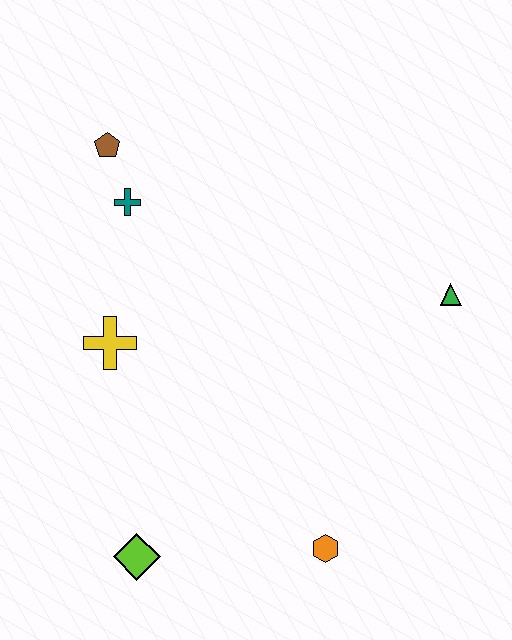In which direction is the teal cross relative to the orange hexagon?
The teal cross is above the orange hexagon.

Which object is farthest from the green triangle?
The lime diamond is farthest from the green triangle.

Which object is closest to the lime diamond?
The orange hexagon is closest to the lime diamond.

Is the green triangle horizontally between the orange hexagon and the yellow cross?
No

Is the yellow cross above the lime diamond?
Yes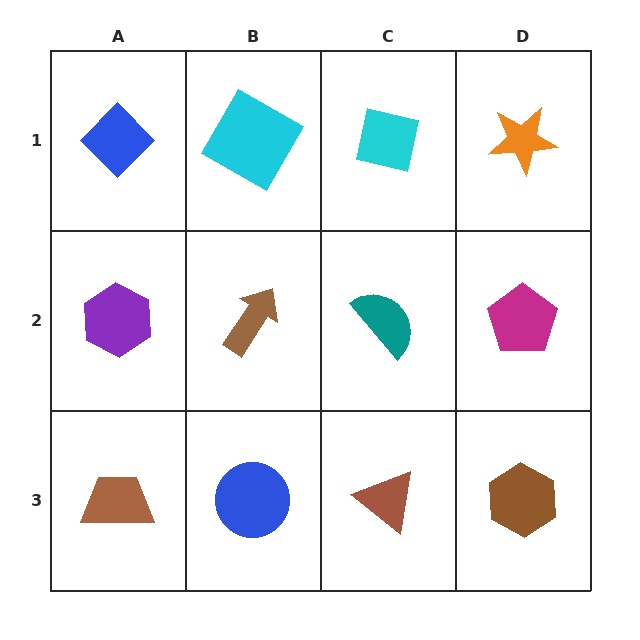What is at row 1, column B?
A cyan square.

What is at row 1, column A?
A blue diamond.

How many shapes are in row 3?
4 shapes.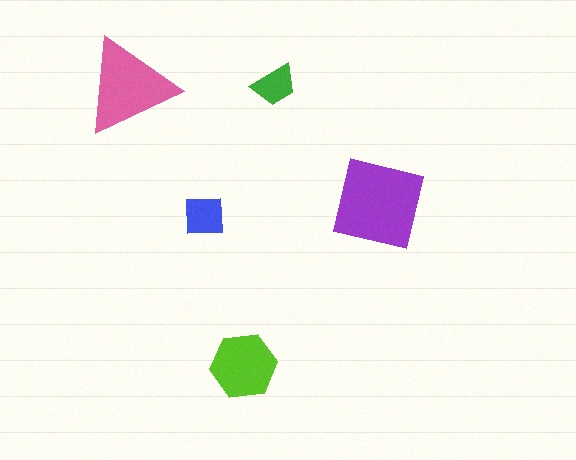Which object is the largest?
The purple square.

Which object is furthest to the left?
The pink triangle is leftmost.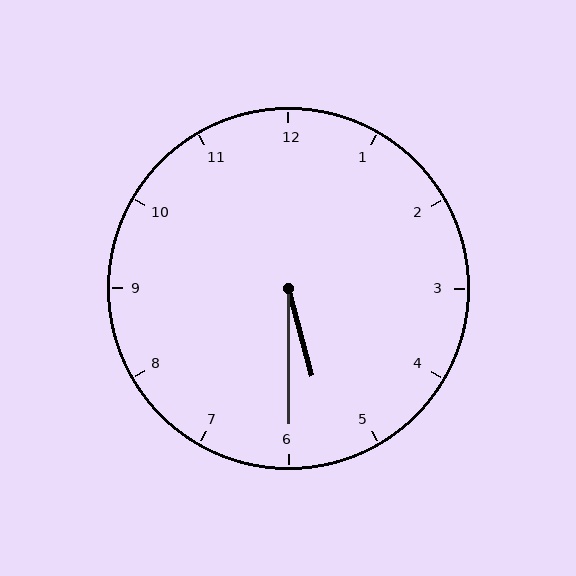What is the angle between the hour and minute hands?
Approximately 15 degrees.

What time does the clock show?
5:30.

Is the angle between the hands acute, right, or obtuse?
It is acute.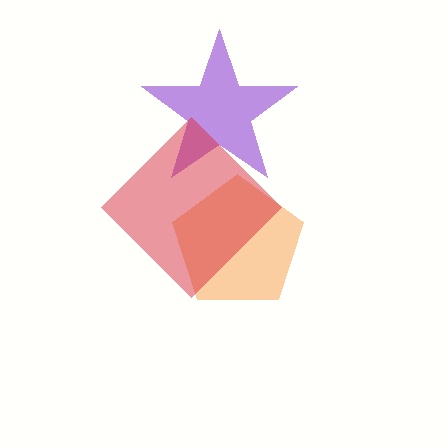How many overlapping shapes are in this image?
There are 3 overlapping shapes in the image.